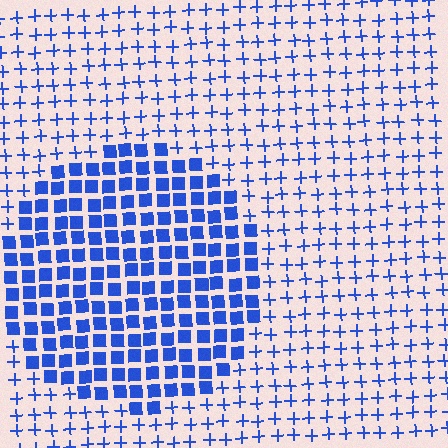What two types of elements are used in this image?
The image uses squares inside the circle region and plus signs outside it.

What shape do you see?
I see a circle.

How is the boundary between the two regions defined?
The boundary is defined by a change in element shape: squares inside vs. plus signs outside. All elements share the same color and spacing.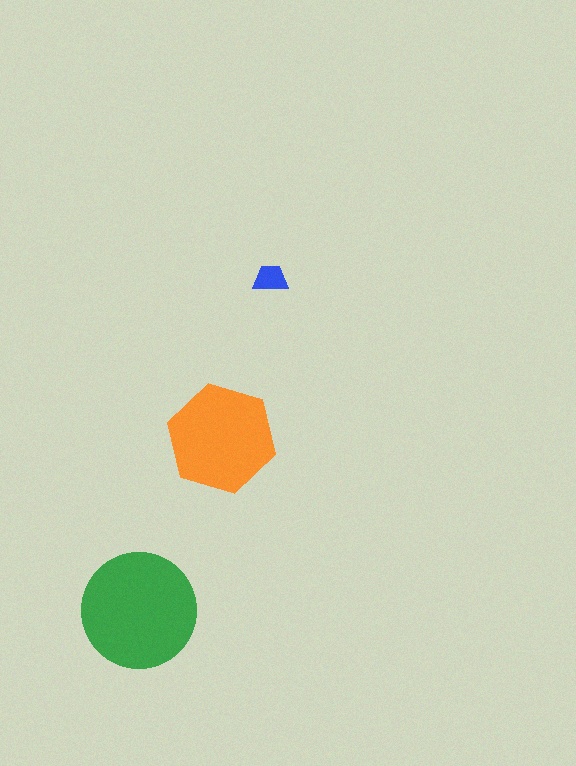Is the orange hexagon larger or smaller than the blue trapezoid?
Larger.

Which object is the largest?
The green circle.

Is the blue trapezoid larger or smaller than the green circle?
Smaller.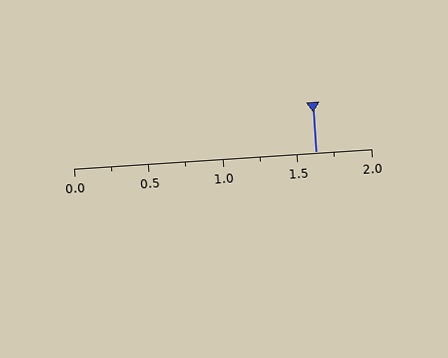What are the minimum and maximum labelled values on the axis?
The axis runs from 0.0 to 2.0.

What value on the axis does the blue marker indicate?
The marker indicates approximately 1.62.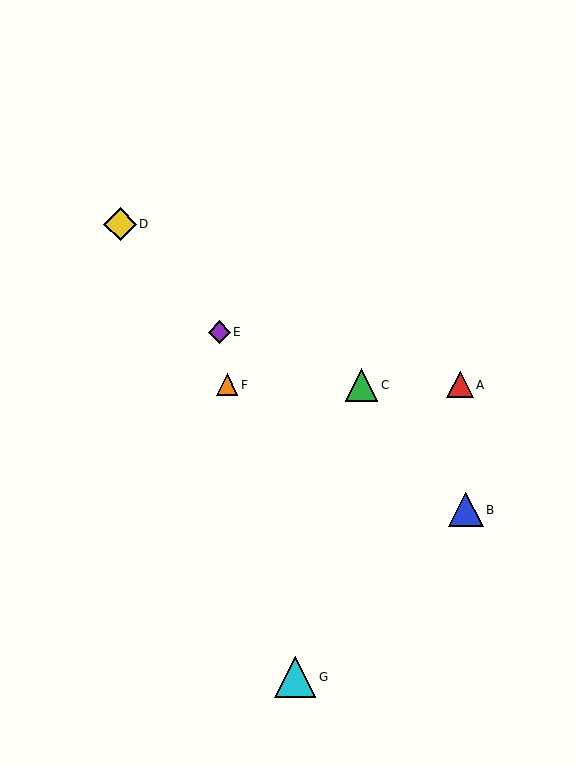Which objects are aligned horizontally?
Objects A, C, F are aligned horizontally.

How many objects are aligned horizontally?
3 objects (A, C, F) are aligned horizontally.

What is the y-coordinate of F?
Object F is at y≈385.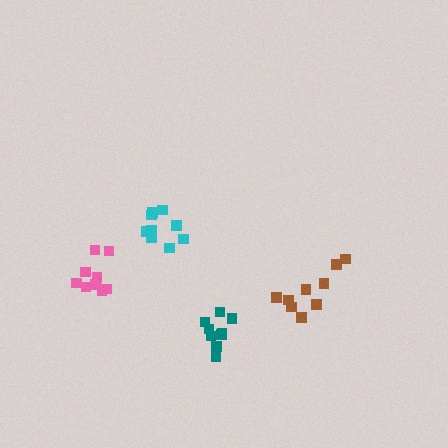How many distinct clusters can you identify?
There are 4 distinct clusters.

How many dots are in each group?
Group 1: 9 dots, Group 2: 9 dots, Group 3: 9 dots, Group 4: 9 dots (36 total).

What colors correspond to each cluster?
The clusters are colored: cyan, teal, brown, pink.